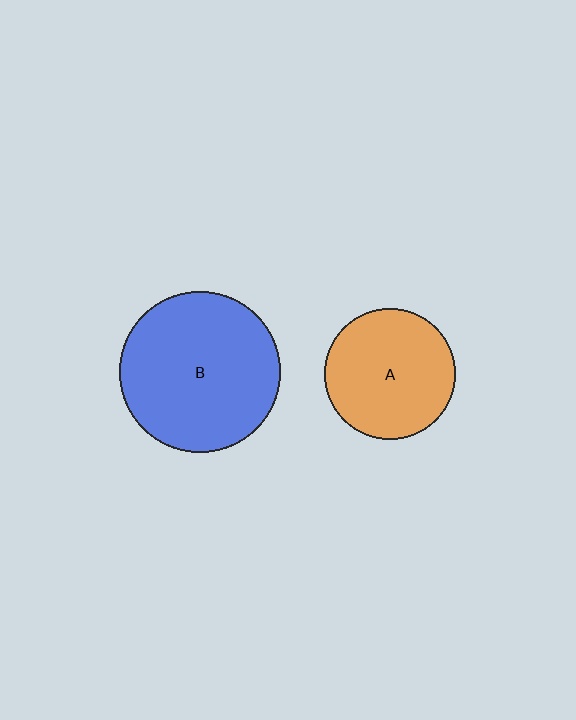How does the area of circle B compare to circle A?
Approximately 1.5 times.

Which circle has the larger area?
Circle B (blue).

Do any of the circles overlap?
No, none of the circles overlap.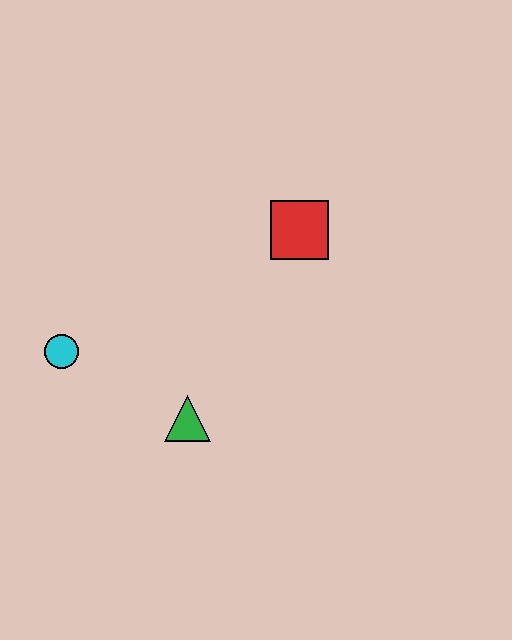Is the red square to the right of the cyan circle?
Yes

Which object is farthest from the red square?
The cyan circle is farthest from the red square.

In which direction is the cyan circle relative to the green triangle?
The cyan circle is to the left of the green triangle.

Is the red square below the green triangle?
No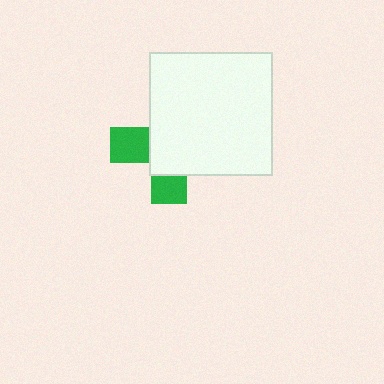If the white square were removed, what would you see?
You would see the complete green cross.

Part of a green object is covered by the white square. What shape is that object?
It is a cross.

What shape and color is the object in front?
The object in front is a white square.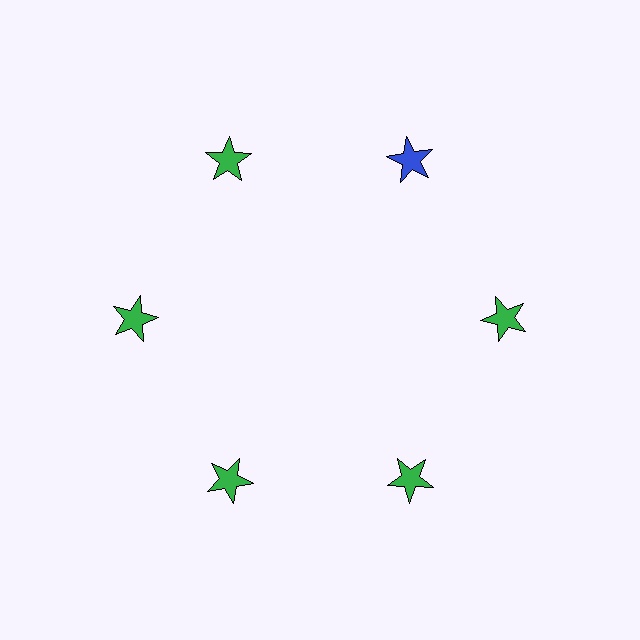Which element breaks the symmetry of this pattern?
The blue star at roughly the 1 o'clock position breaks the symmetry. All other shapes are green stars.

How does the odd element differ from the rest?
It has a different color: blue instead of green.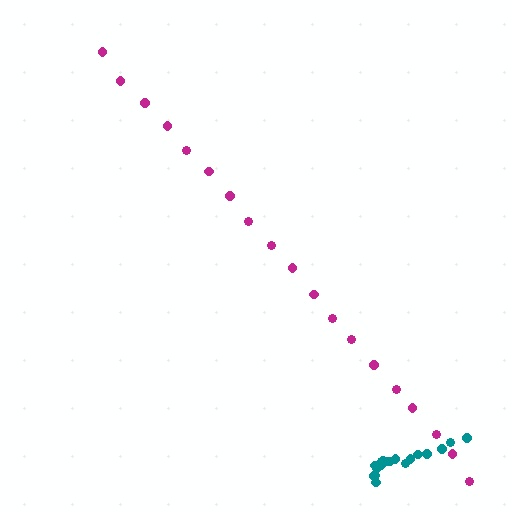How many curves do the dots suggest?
There are 2 distinct paths.